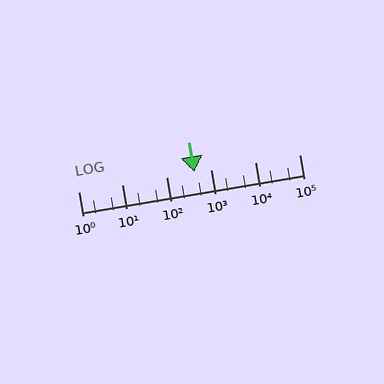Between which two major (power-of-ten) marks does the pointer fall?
The pointer is between 100 and 1000.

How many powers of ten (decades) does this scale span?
The scale spans 5 decades, from 1 to 100000.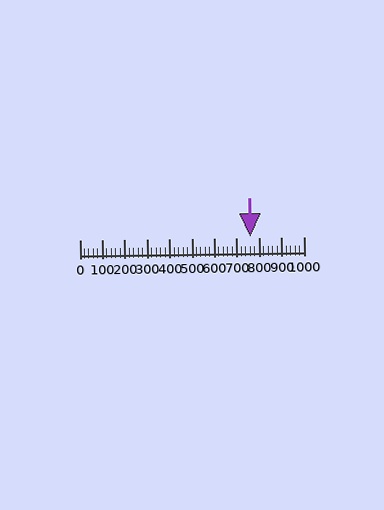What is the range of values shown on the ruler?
The ruler shows values from 0 to 1000.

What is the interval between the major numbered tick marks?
The major tick marks are spaced 100 units apart.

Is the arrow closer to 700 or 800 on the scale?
The arrow is closer to 800.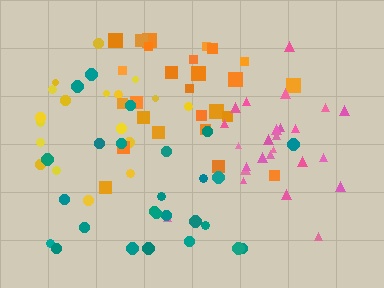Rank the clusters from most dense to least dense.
pink, orange, teal, yellow.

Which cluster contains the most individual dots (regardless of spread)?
Orange (26).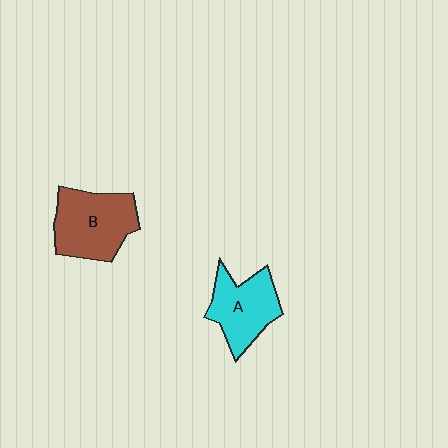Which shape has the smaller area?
Shape A (cyan).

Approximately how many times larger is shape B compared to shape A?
Approximately 1.2 times.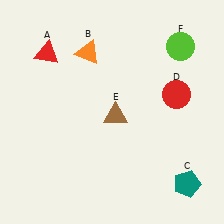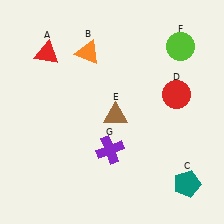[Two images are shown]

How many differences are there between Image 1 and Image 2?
There is 1 difference between the two images.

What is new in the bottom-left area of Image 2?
A purple cross (G) was added in the bottom-left area of Image 2.